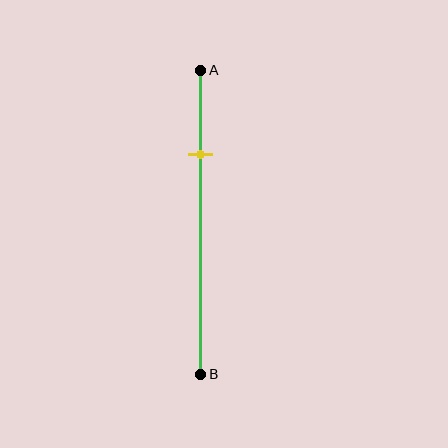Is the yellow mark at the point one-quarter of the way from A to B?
Yes, the mark is approximately at the one-quarter point.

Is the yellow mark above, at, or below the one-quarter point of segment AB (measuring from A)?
The yellow mark is approximately at the one-quarter point of segment AB.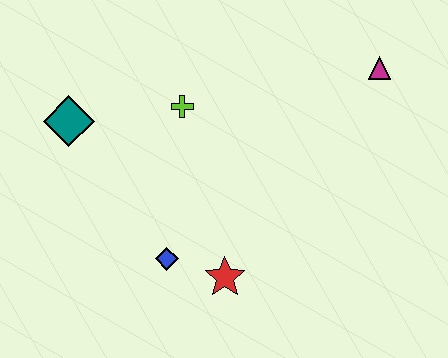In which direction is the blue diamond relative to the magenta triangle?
The blue diamond is to the left of the magenta triangle.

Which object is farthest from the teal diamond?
The magenta triangle is farthest from the teal diamond.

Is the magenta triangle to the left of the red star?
No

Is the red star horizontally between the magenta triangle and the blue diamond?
Yes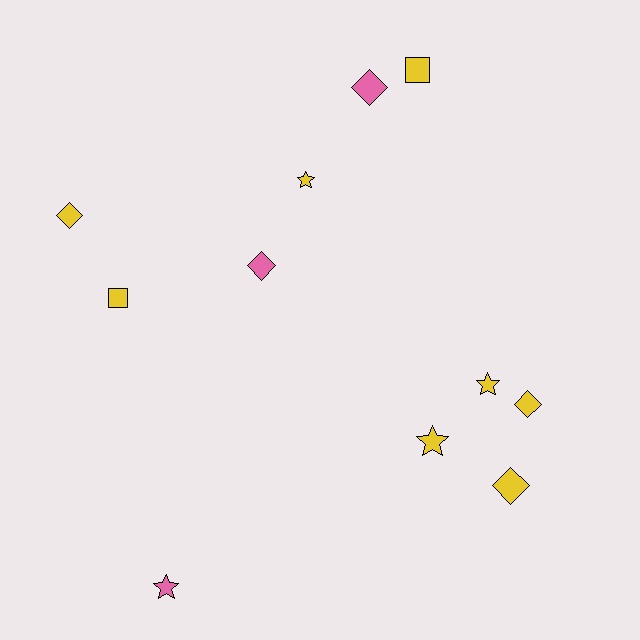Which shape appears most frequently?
Diamond, with 5 objects.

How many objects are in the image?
There are 11 objects.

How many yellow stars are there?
There are 3 yellow stars.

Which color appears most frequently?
Yellow, with 8 objects.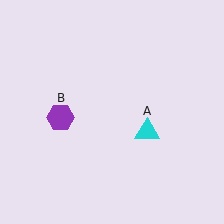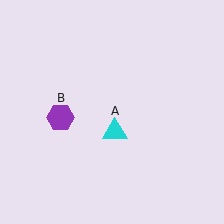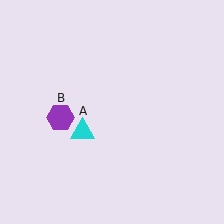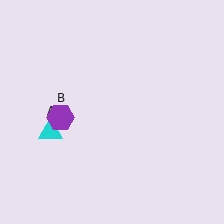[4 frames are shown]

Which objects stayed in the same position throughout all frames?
Purple hexagon (object B) remained stationary.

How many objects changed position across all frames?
1 object changed position: cyan triangle (object A).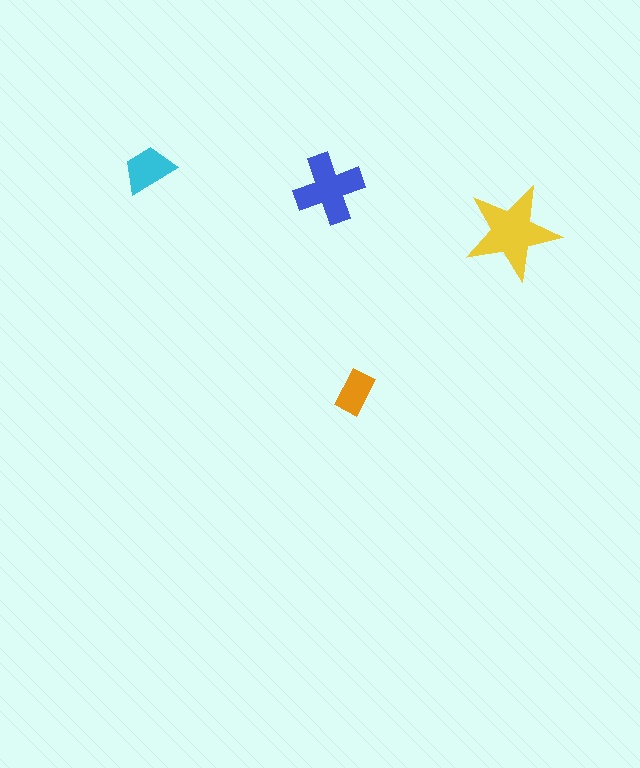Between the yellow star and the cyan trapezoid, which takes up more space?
The yellow star.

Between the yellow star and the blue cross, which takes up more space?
The yellow star.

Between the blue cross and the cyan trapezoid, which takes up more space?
The blue cross.